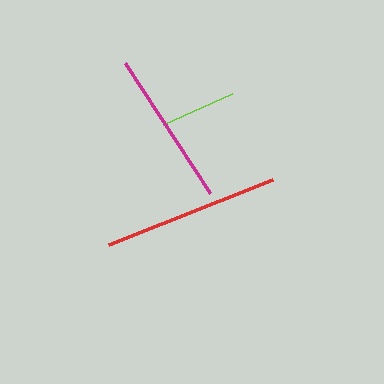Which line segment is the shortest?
The lime line is the shortest at approximately 75 pixels.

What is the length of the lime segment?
The lime segment is approximately 75 pixels long.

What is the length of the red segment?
The red segment is approximately 177 pixels long.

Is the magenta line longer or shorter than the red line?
The red line is longer than the magenta line.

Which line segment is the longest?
The red line is the longest at approximately 177 pixels.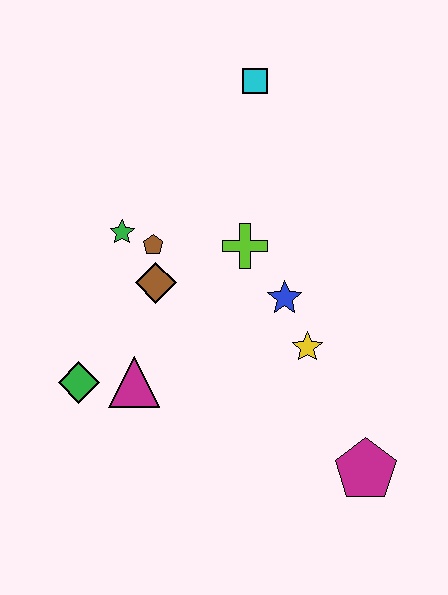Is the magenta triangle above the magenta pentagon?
Yes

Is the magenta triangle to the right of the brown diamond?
No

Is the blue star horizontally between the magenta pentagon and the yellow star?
No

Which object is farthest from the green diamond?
The cyan square is farthest from the green diamond.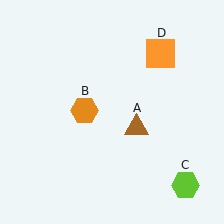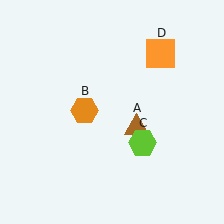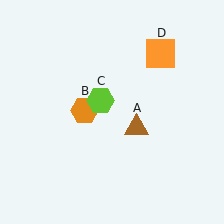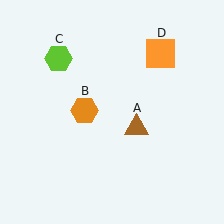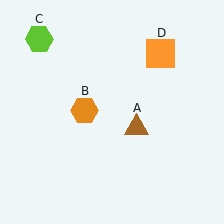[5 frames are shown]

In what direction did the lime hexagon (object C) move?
The lime hexagon (object C) moved up and to the left.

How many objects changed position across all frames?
1 object changed position: lime hexagon (object C).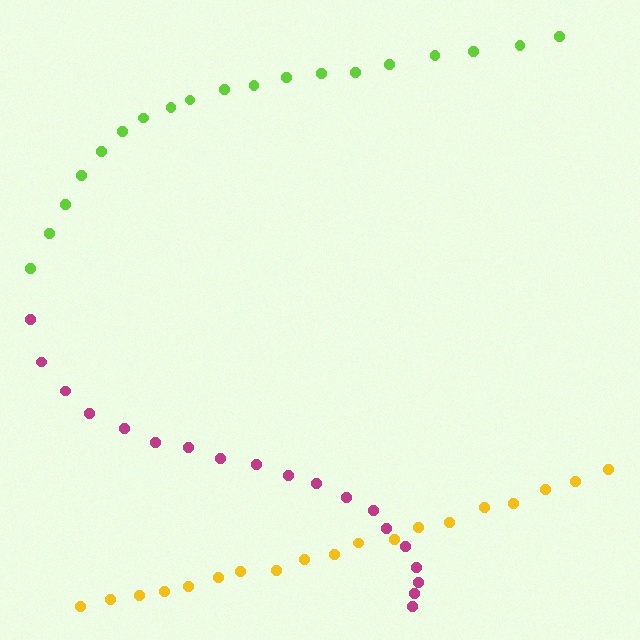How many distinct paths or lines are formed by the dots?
There are 3 distinct paths.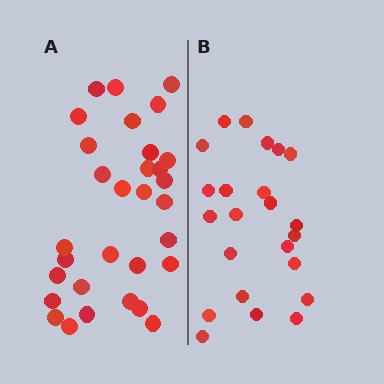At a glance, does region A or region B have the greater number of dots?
Region A (the left region) has more dots.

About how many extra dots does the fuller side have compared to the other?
Region A has roughly 8 or so more dots than region B.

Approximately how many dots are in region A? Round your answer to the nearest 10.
About 30 dots. (The exact count is 31, which rounds to 30.)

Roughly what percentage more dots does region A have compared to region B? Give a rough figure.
About 35% more.